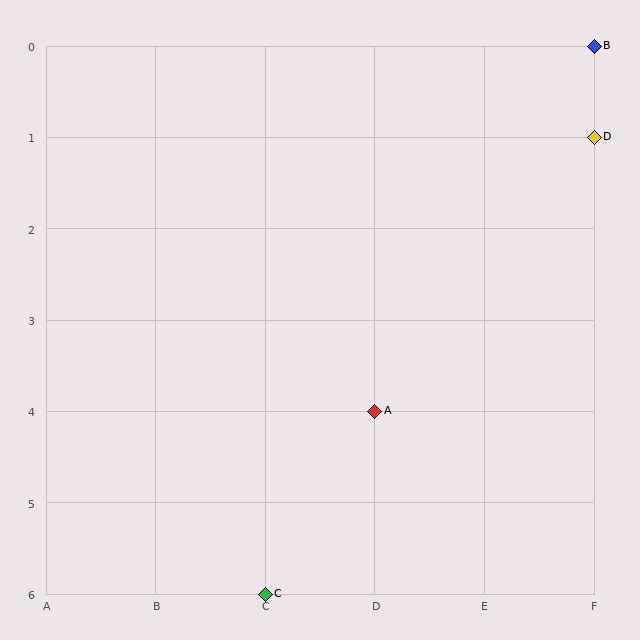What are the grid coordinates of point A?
Point A is at grid coordinates (D, 4).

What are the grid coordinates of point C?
Point C is at grid coordinates (C, 6).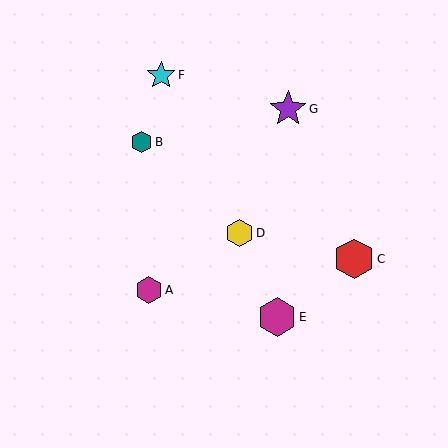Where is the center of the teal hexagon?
The center of the teal hexagon is at (142, 142).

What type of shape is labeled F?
Shape F is a cyan star.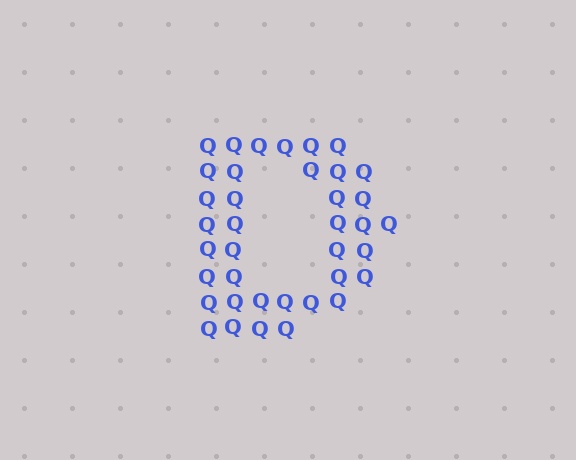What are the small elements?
The small elements are letter Q's.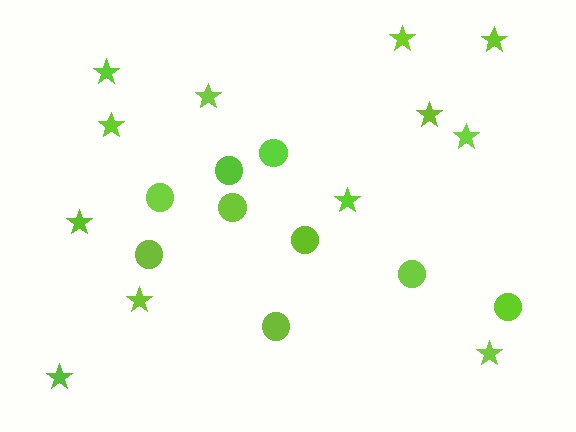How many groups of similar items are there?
There are 2 groups: one group of circles (9) and one group of stars (12).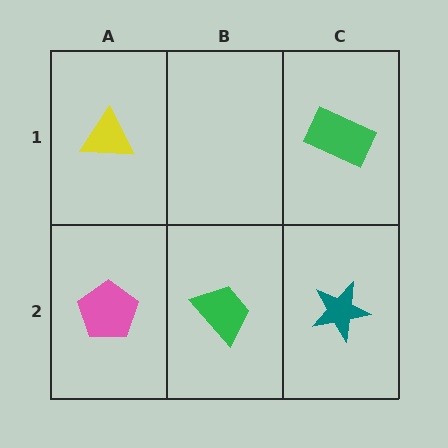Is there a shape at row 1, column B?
No, that cell is empty.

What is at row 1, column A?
A yellow triangle.